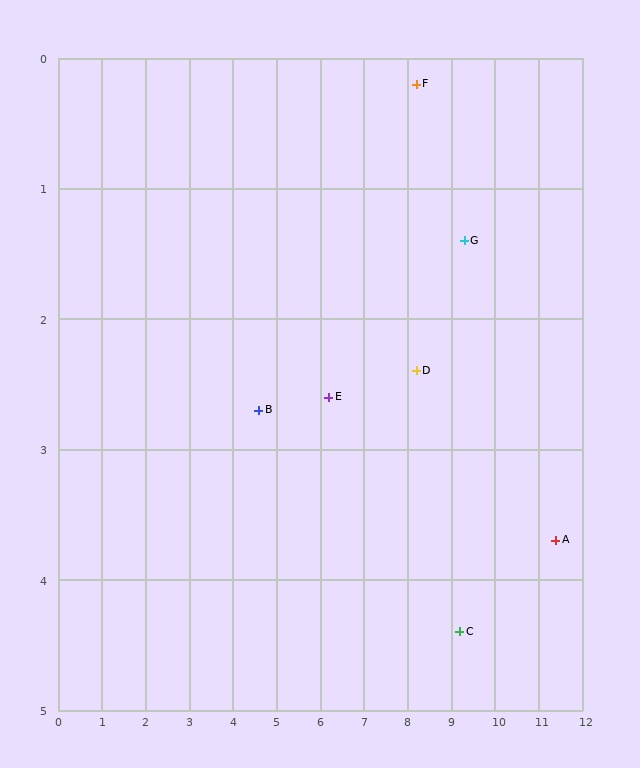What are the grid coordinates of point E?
Point E is at approximately (6.2, 2.6).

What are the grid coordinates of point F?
Point F is at approximately (8.2, 0.2).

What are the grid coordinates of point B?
Point B is at approximately (4.6, 2.7).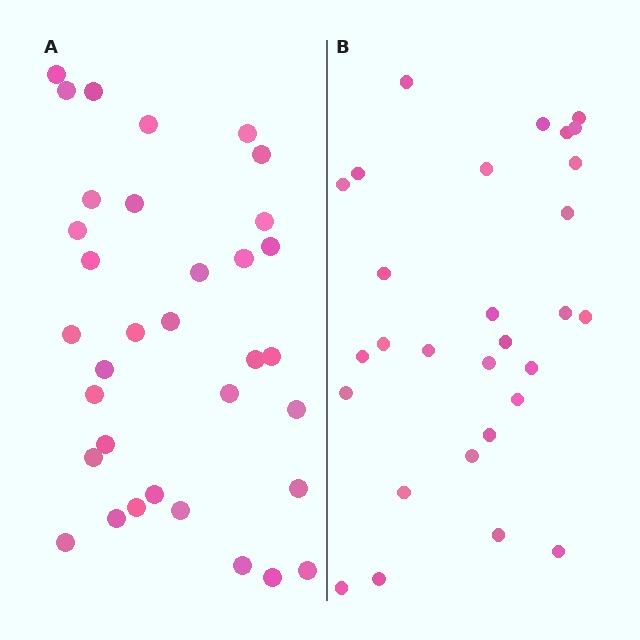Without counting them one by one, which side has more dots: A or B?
Region A (the left region) has more dots.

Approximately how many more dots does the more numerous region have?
Region A has about 5 more dots than region B.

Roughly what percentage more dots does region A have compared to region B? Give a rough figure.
About 15% more.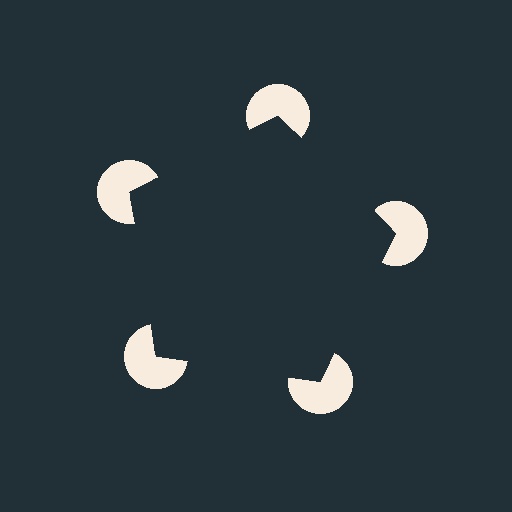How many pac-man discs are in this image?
There are 5 — one at each vertex of the illusory pentagon.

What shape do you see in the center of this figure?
An illusory pentagon — its edges are inferred from the aligned wedge cuts in the pac-man discs, not physically drawn.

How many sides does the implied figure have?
5 sides.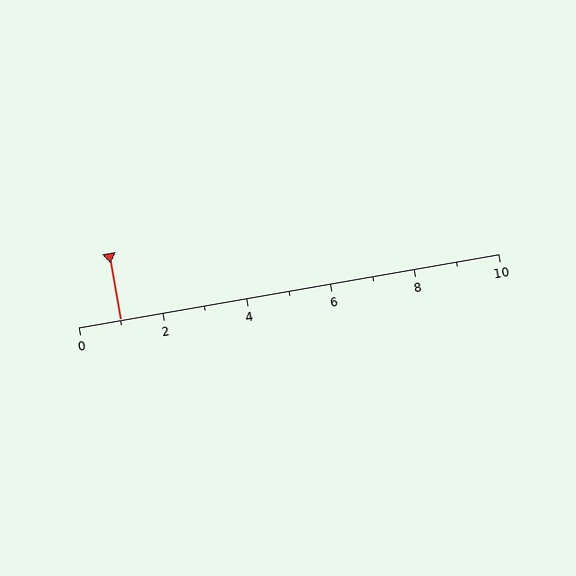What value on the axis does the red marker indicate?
The marker indicates approximately 1.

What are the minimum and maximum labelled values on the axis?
The axis runs from 0 to 10.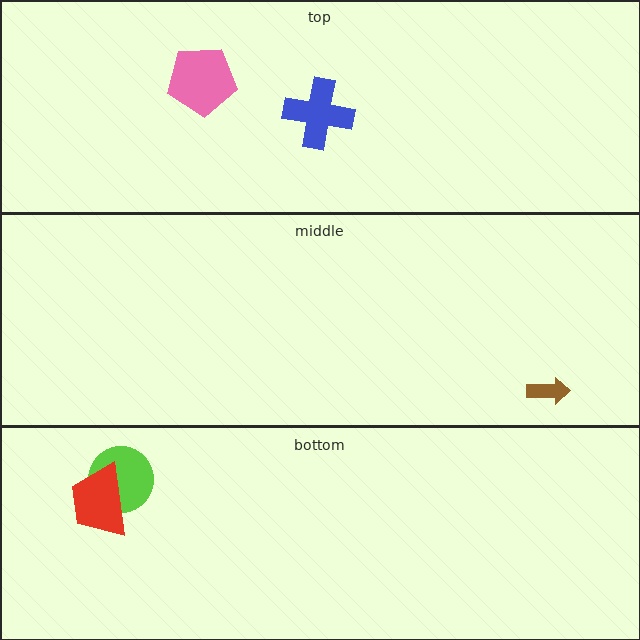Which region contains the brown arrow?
The middle region.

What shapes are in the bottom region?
The lime circle, the red trapezoid.